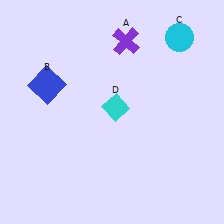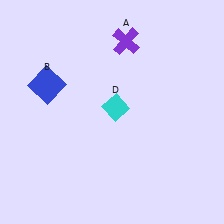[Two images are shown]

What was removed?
The cyan circle (C) was removed in Image 2.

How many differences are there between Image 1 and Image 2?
There is 1 difference between the two images.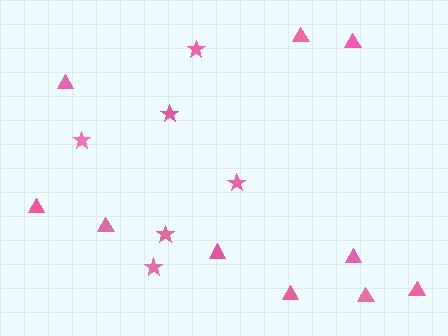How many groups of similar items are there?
There are 2 groups: one group of stars (6) and one group of triangles (10).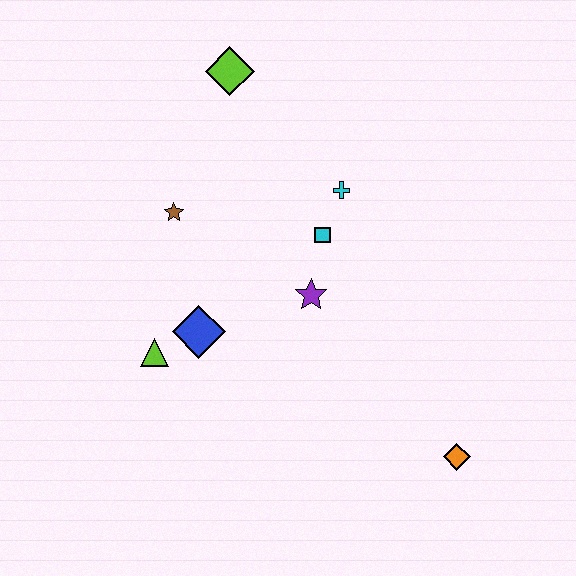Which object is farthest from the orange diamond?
The lime diamond is farthest from the orange diamond.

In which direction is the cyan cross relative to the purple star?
The cyan cross is above the purple star.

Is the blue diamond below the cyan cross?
Yes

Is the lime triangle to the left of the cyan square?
Yes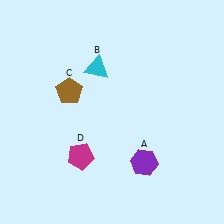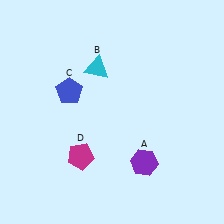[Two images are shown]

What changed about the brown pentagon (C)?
In Image 1, C is brown. In Image 2, it changed to blue.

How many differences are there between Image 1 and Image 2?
There is 1 difference between the two images.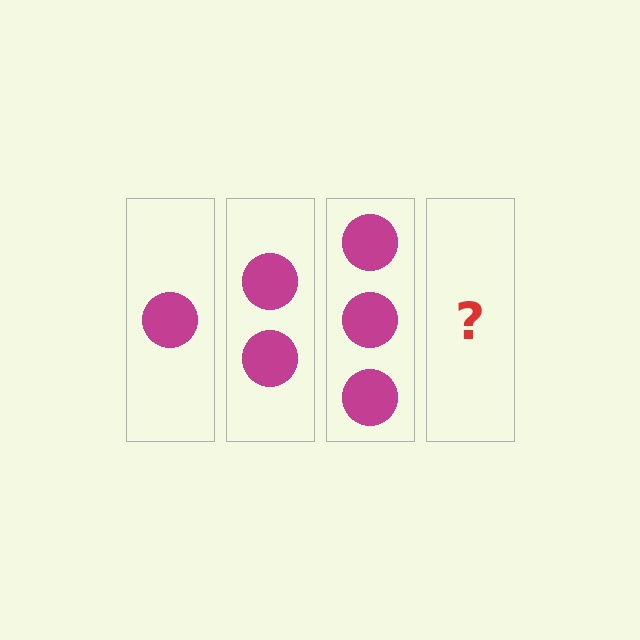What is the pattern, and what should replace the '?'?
The pattern is that each step adds one more circle. The '?' should be 4 circles.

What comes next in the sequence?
The next element should be 4 circles.